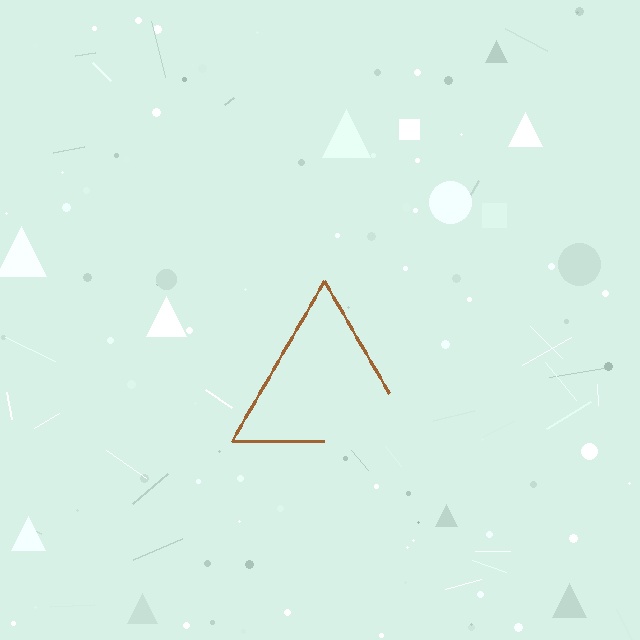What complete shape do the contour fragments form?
The contour fragments form a triangle.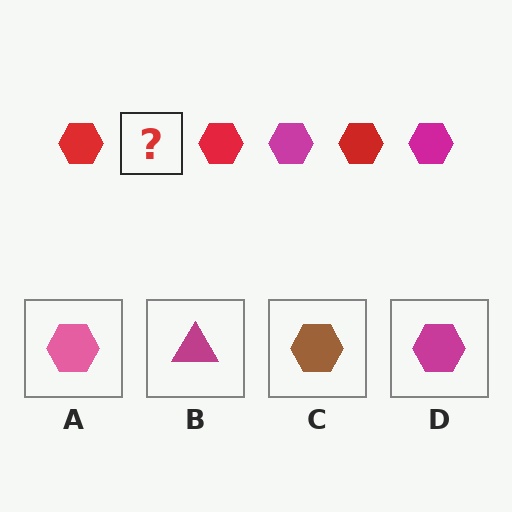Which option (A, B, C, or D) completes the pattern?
D.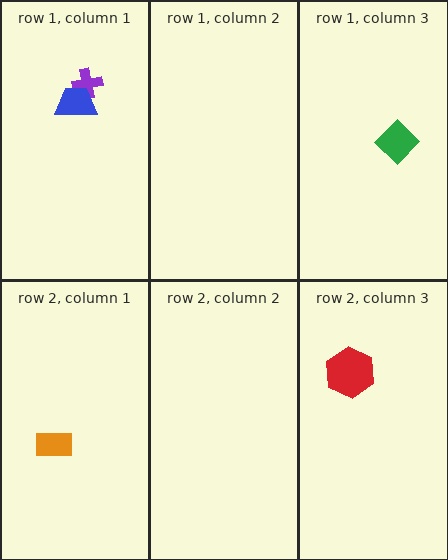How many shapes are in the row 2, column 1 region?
1.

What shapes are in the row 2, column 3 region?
The red hexagon.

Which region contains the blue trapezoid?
The row 1, column 1 region.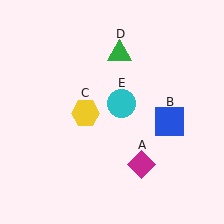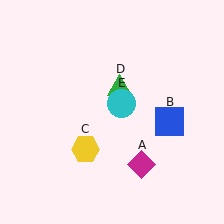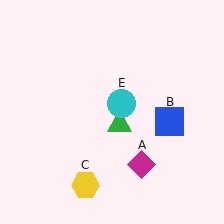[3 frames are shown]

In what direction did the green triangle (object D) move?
The green triangle (object D) moved down.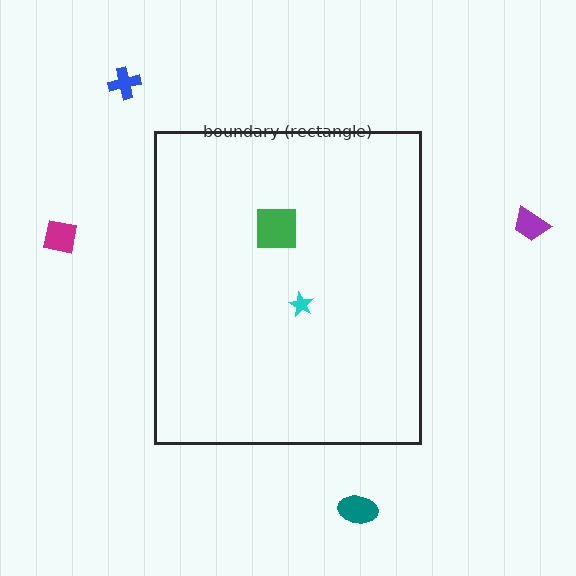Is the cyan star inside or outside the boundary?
Inside.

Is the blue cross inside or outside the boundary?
Outside.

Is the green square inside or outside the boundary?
Inside.